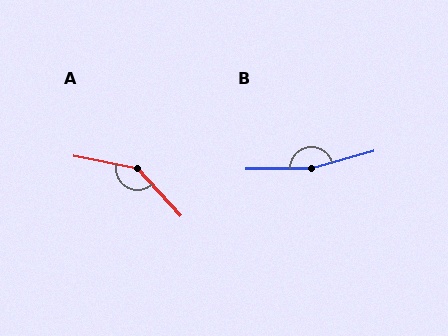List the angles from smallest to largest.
A (144°), B (165°).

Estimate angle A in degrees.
Approximately 144 degrees.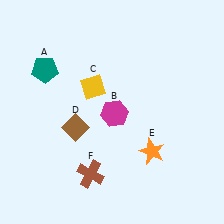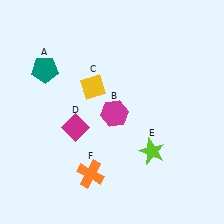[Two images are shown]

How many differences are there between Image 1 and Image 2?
There are 3 differences between the two images.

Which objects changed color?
D changed from brown to magenta. E changed from orange to lime. F changed from brown to orange.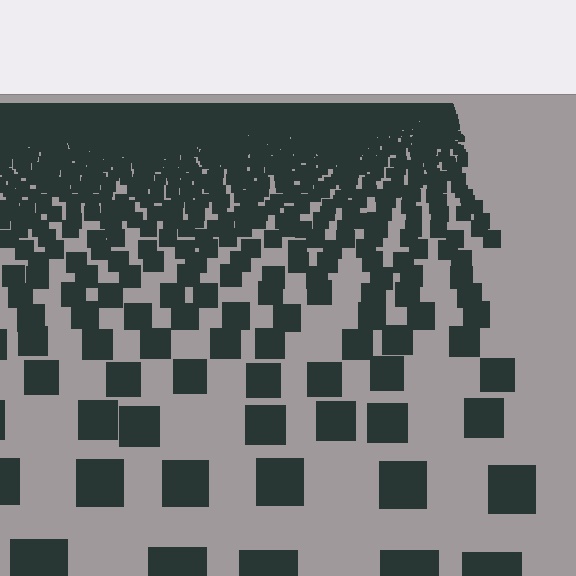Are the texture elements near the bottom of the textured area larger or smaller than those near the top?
Larger. Near the bottom, elements are closer to the viewer and appear at a bigger on-screen size.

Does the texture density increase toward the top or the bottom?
Density increases toward the top.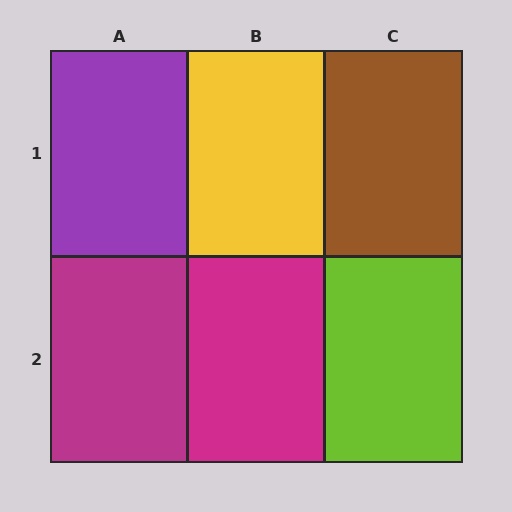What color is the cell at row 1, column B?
Yellow.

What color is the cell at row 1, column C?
Brown.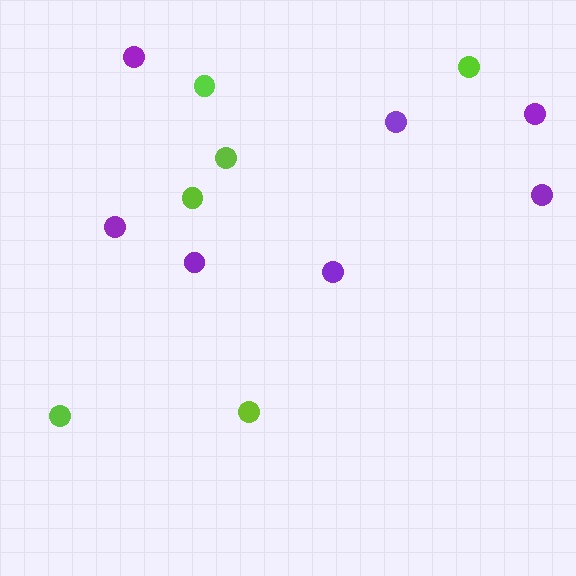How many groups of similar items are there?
There are 2 groups: one group of lime circles (6) and one group of purple circles (7).